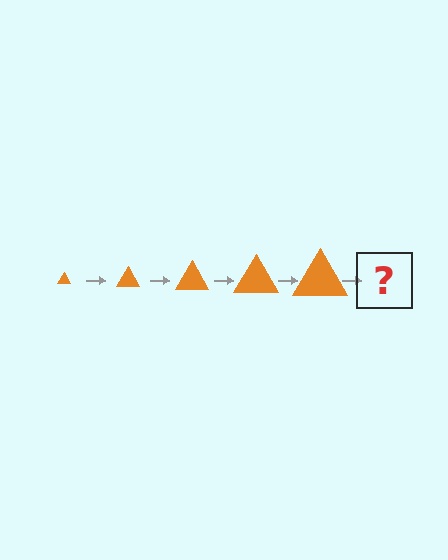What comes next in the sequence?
The next element should be an orange triangle, larger than the previous one.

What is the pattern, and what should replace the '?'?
The pattern is that the triangle gets progressively larger each step. The '?' should be an orange triangle, larger than the previous one.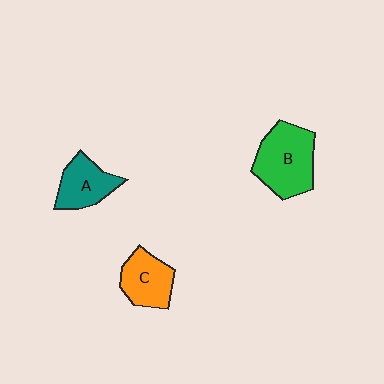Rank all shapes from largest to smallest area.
From largest to smallest: B (green), C (orange), A (teal).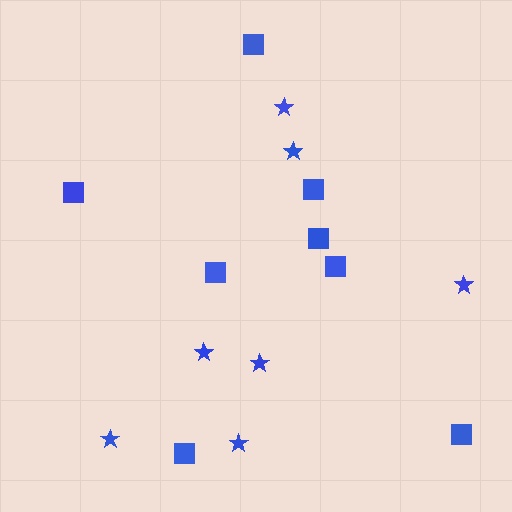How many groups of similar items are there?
There are 2 groups: one group of squares (8) and one group of stars (7).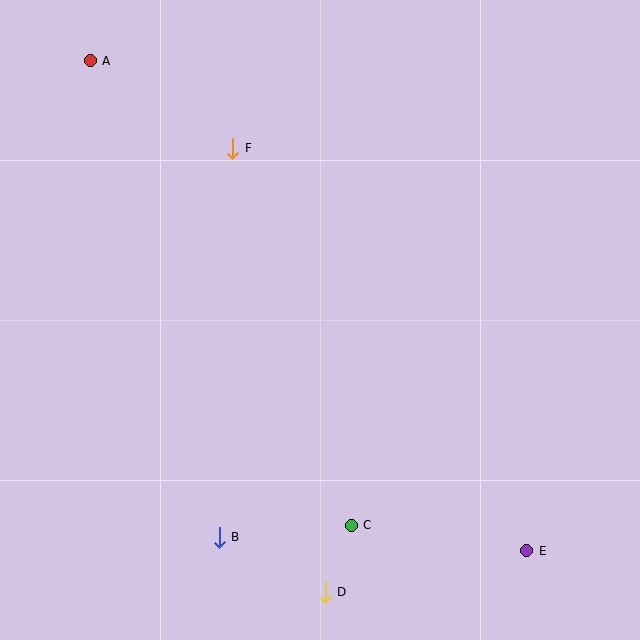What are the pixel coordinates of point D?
Point D is at (325, 592).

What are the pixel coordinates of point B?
Point B is at (219, 537).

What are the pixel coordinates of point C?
Point C is at (351, 525).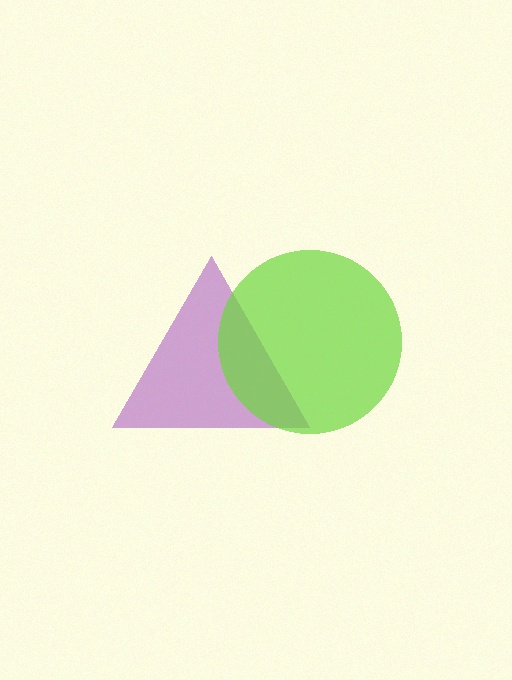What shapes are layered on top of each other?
The layered shapes are: a purple triangle, a lime circle.